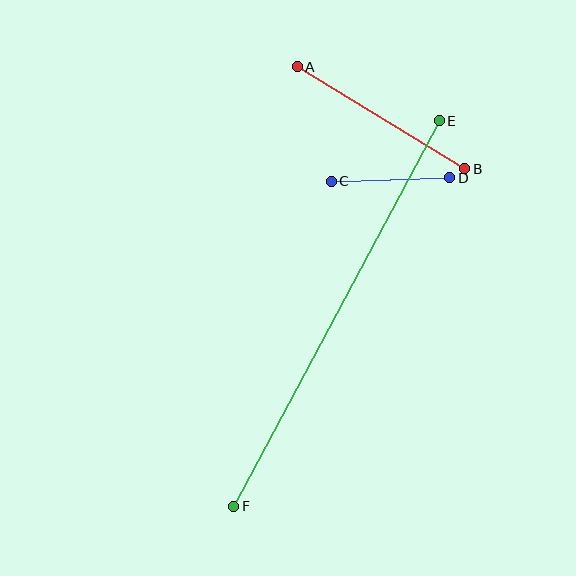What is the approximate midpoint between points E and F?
The midpoint is at approximately (336, 314) pixels.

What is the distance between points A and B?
The distance is approximately 196 pixels.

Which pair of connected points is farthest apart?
Points E and F are farthest apart.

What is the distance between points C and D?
The distance is approximately 118 pixels.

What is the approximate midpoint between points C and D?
The midpoint is at approximately (391, 180) pixels.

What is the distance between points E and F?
The distance is approximately 437 pixels.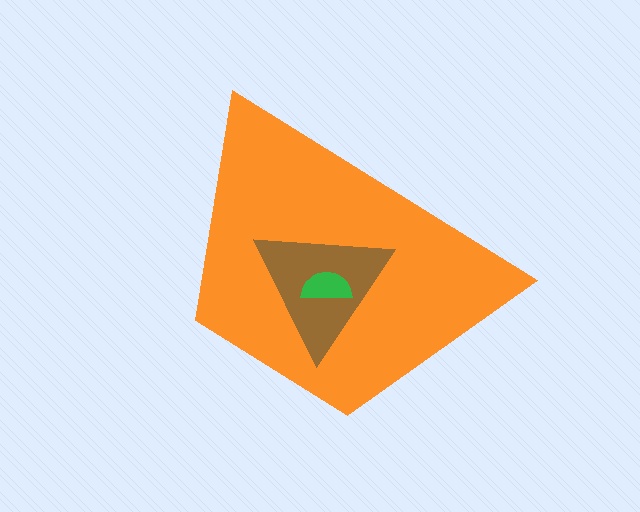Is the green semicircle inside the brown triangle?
Yes.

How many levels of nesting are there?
3.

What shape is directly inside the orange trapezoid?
The brown triangle.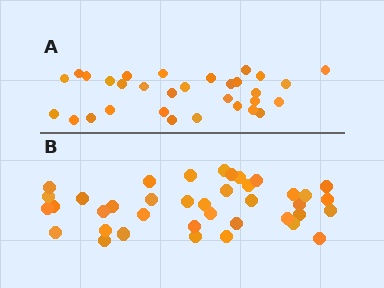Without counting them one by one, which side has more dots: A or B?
Region B (the bottom region) has more dots.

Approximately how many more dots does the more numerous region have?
Region B has roughly 8 or so more dots than region A.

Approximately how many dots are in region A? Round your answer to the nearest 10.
About 30 dots. (The exact count is 31, which rounds to 30.)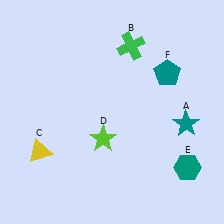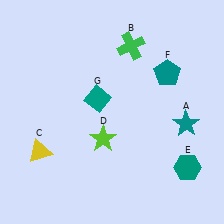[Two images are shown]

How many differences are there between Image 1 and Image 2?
There is 1 difference between the two images.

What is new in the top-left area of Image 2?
A teal diamond (G) was added in the top-left area of Image 2.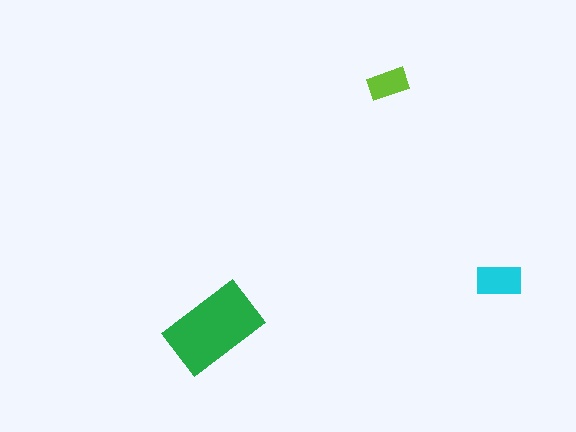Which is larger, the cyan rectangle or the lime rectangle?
The cyan one.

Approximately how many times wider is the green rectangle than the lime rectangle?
About 2.5 times wider.